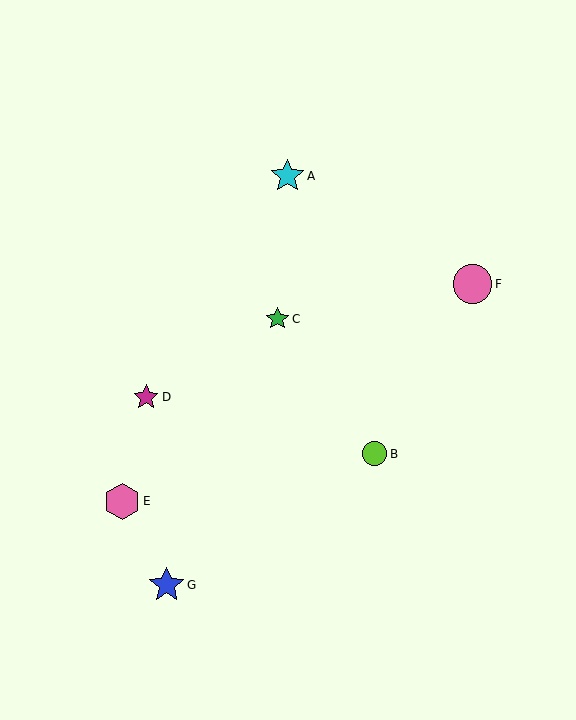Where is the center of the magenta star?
The center of the magenta star is at (146, 397).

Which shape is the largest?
The pink circle (labeled F) is the largest.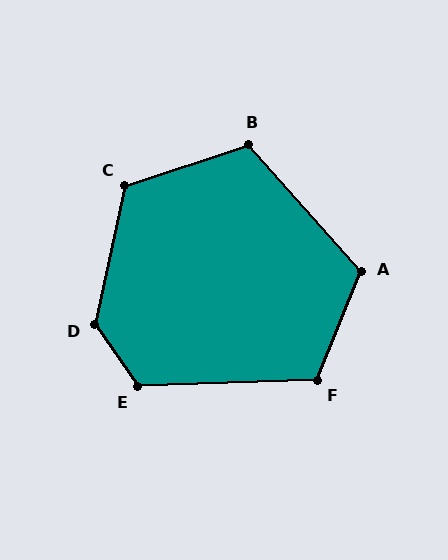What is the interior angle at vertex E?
Approximately 123 degrees (obtuse).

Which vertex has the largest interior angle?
D, at approximately 133 degrees.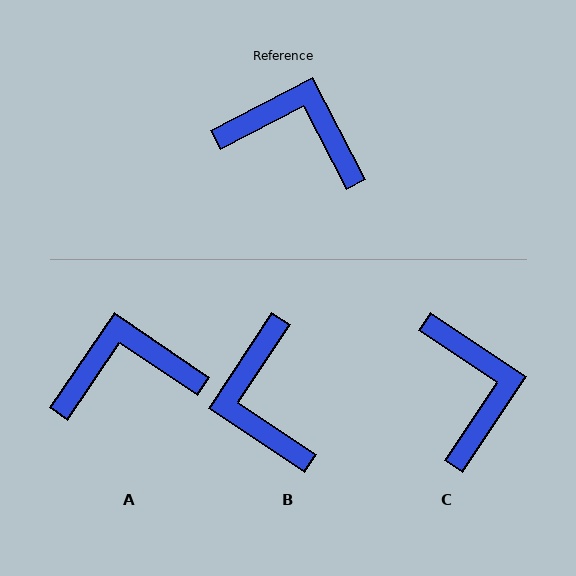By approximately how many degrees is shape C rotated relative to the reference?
Approximately 61 degrees clockwise.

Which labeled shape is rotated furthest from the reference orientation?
B, about 119 degrees away.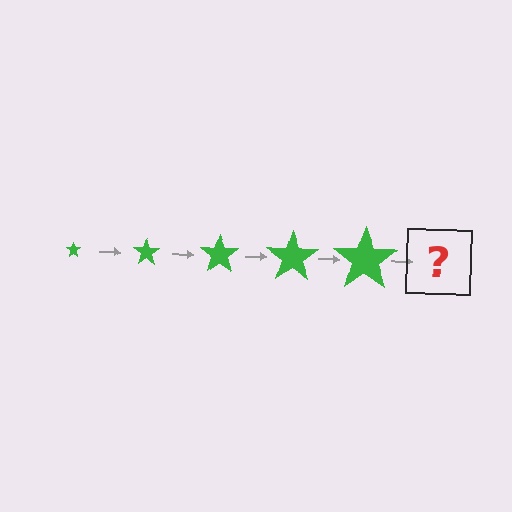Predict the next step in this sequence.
The next step is a green star, larger than the previous one.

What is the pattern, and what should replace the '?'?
The pattern is that the star gets progressively larger each step. The '?' should be a green star, larger than the previous one.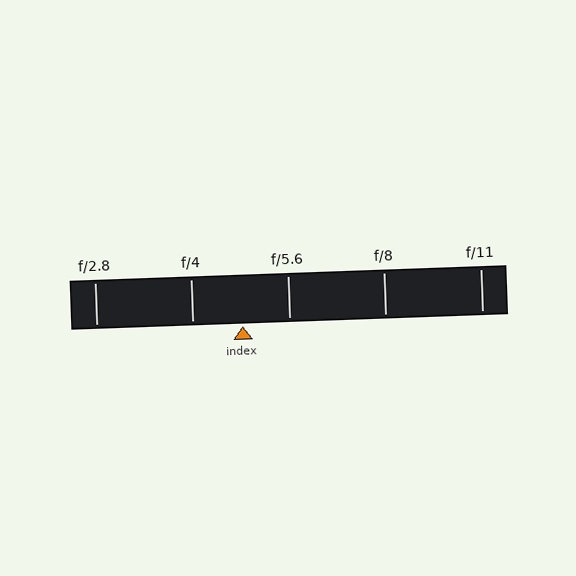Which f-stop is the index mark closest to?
The index mark is closest to f/5.6.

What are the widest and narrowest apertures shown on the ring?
The widest aperture shown is f/2.8 and the narrowest is f/11.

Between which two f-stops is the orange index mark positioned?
The index mark is between f/4 and f/5.6.